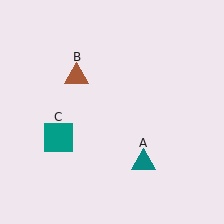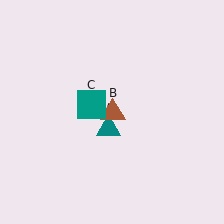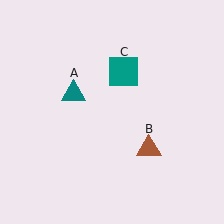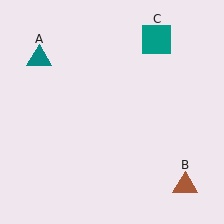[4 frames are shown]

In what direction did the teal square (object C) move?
The teal square (object C) moved up and to the right.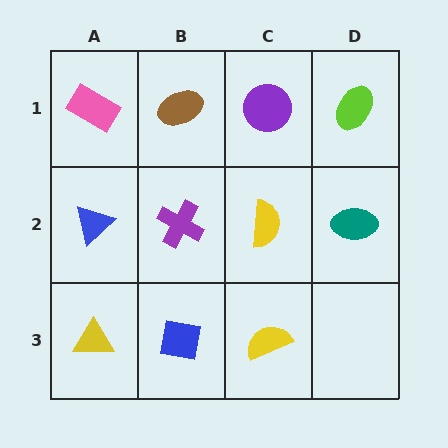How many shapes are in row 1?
4 shapes.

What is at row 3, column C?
A yellow semicircle.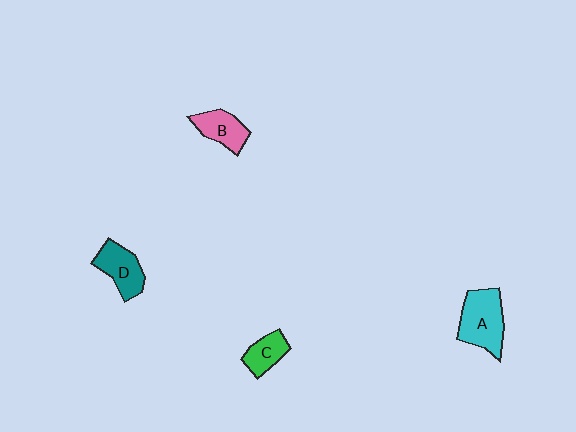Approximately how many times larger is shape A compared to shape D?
Approximately 1.3 times.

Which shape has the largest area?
Shape A (cyan).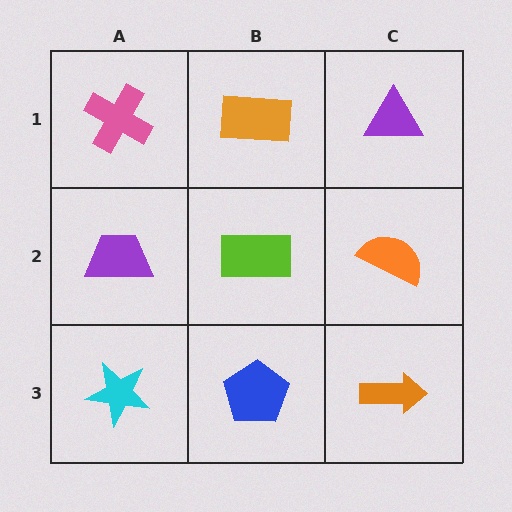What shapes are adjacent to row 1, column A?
A purple trapezoid (row 2, column A), an orange rectangle (row 1, column B).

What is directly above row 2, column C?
A purple triangle.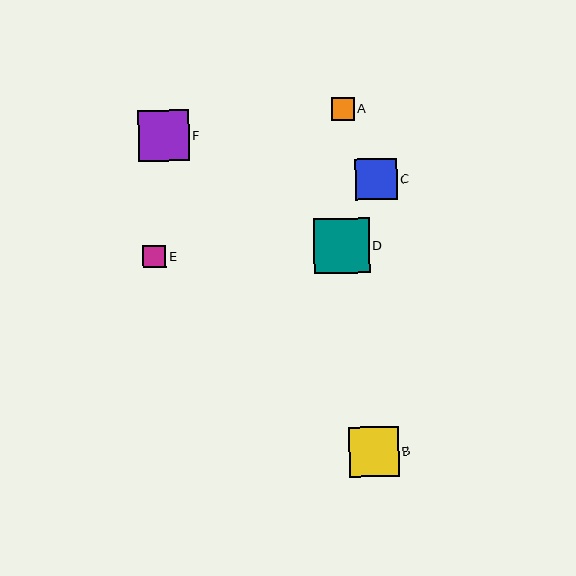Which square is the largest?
Square D is the largest with a size of approximately 56 pixels.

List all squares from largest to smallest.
From largest to smallest: D, F, B, C, E, A.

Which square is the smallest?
Square A is the smallest with a size of approximately 23 pixels.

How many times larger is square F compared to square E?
Square F is approximately 2.2 times the size of square E.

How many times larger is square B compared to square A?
Square B is approximately 2.2 times the size of square A.